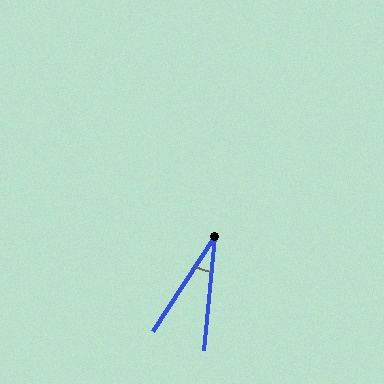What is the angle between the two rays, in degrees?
Approximately 28 degrees.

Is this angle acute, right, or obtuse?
It is acute.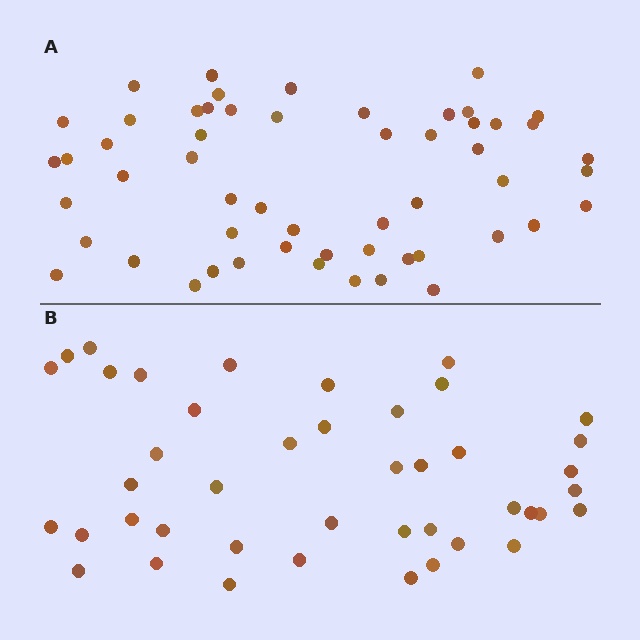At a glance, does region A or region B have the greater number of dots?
Region A (the top region) has more dots.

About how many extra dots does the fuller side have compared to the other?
Region A has roughly 12 or so more dots than region B.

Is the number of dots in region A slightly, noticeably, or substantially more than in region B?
Region A has noticeably more, but not dramatically so. The ratio is roughly 1.3 to 1.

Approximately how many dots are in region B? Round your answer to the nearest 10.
About 40 dots. (The exact count is 43, which rounds to 40.)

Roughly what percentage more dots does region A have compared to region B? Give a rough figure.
About 30% more.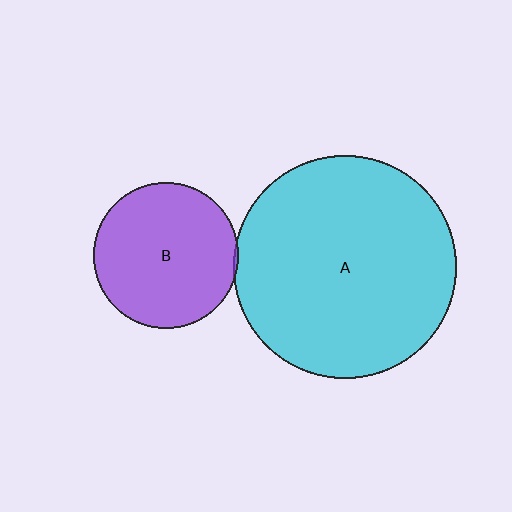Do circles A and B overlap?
Yes.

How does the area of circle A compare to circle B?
Approximately 2.3 times.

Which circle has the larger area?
Circle A (cyan).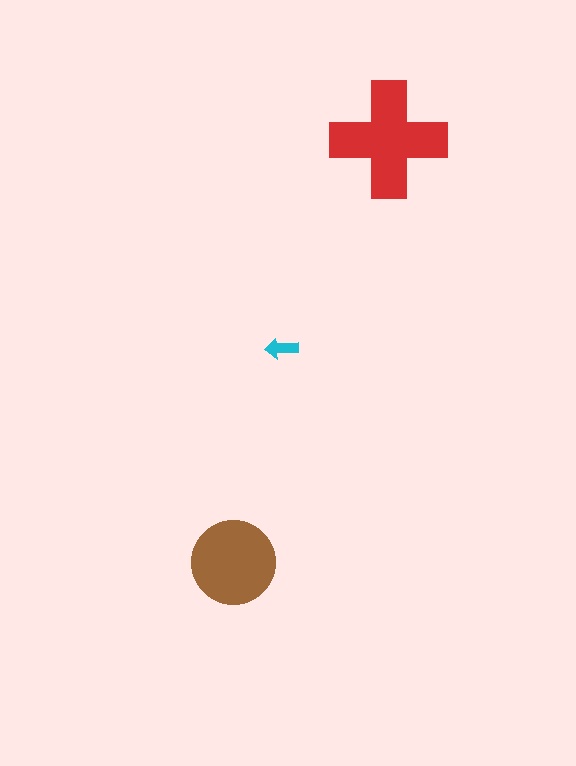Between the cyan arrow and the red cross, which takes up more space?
The red cross.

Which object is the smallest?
The cyan arrow.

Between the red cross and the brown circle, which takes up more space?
The red cross.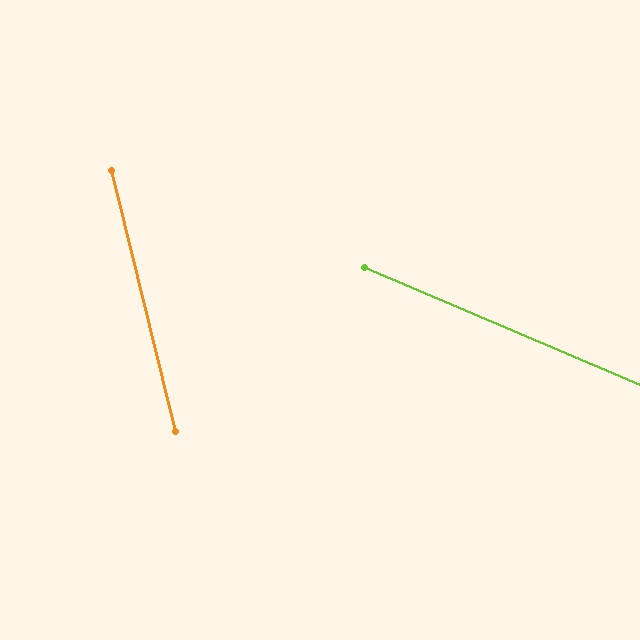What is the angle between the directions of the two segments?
Approximately 53 degrees.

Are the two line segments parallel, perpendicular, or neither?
Neither parallel nor perpendicular — they differ by about 53°.